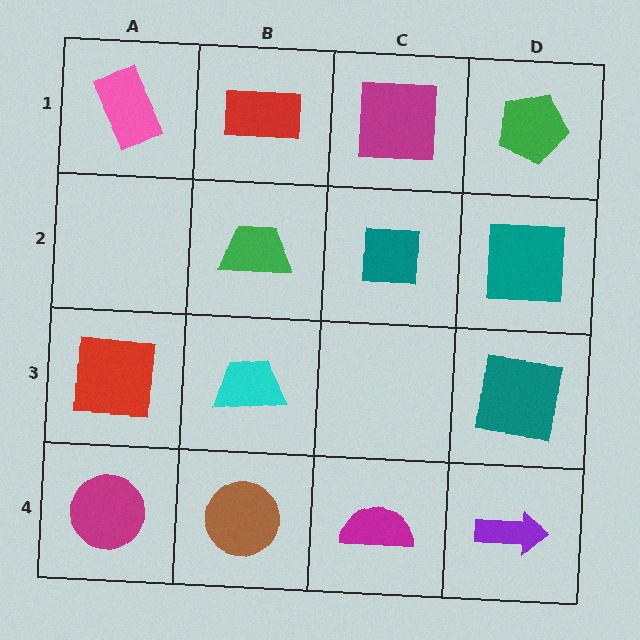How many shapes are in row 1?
4 shapes.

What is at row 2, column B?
A green trapezoid.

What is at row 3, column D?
A teal square.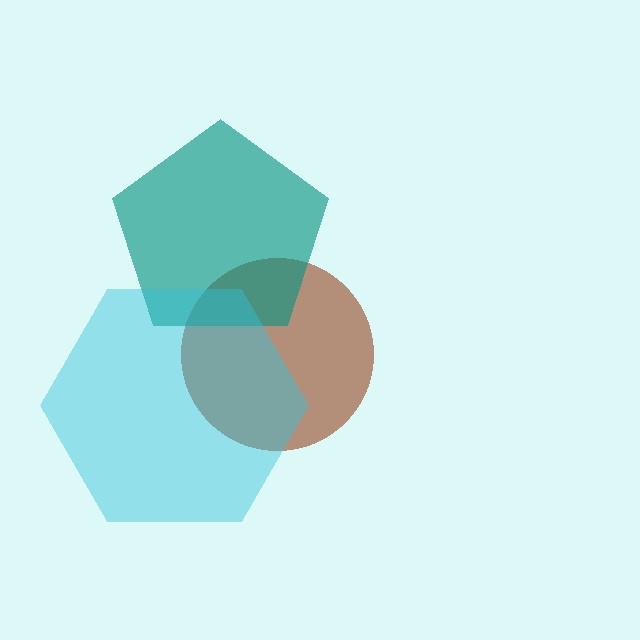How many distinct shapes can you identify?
There are 3 distinct shapes: a brown circle, a teal pentagon, a cyan hexagon.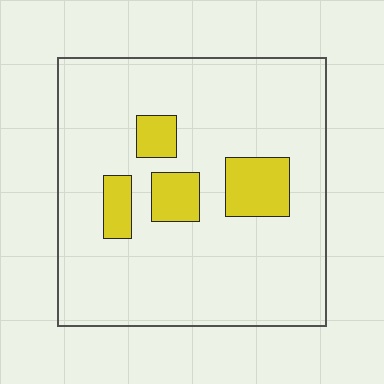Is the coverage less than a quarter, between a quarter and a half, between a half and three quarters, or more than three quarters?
Less than a quarter.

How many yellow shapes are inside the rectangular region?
4.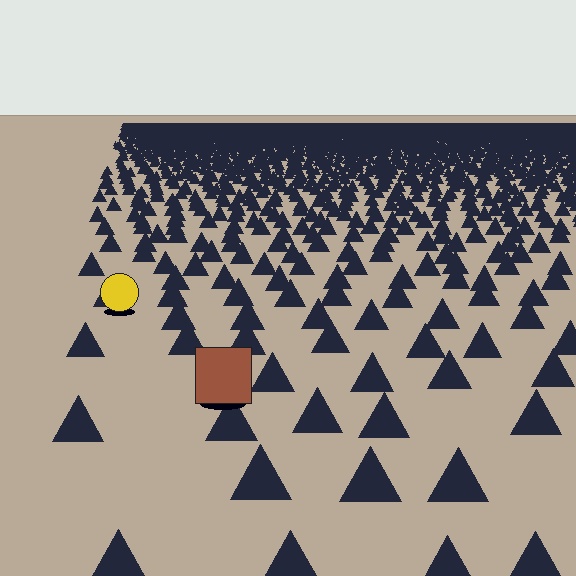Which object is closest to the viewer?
The brown square is closest. The texture marks near it are larger and more spread out.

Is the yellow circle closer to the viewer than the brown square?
No. The brown square is closer — you can tell from the texture gradient: the ground texture is coarser near it.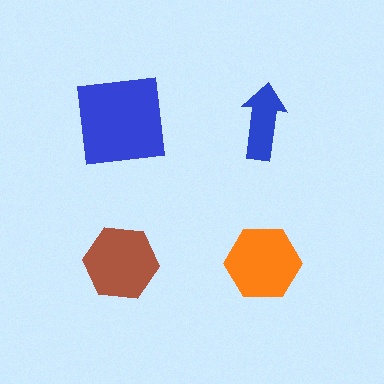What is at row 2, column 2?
An orange hexagon.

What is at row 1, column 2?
A blue arrow.